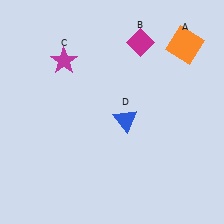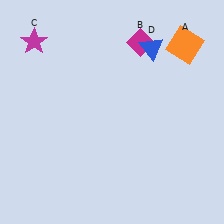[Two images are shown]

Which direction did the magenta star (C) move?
The magenta star (C) moved left.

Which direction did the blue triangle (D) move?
The blue triangle (D) moved up.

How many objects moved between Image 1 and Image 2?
2 objects moved between the two images.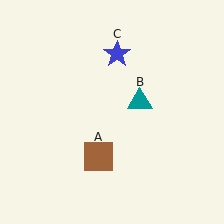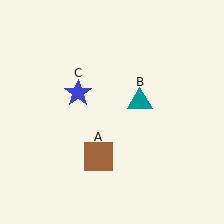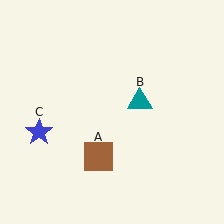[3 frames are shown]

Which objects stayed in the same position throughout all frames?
Brown square (object A) and teal triangle (object B) remained stationary.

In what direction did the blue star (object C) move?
The blue star (object C) moved down and to the left.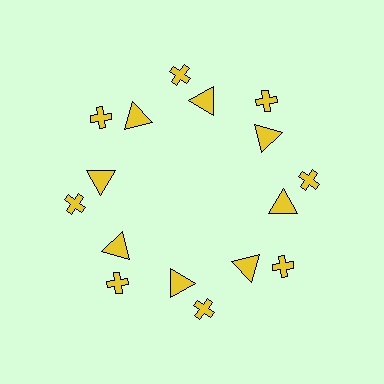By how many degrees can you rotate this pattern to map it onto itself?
The pattern maps onto itself every 45 degrees of rotation.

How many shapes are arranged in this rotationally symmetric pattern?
There are 16 shapes, arranged in 8 groups of 2.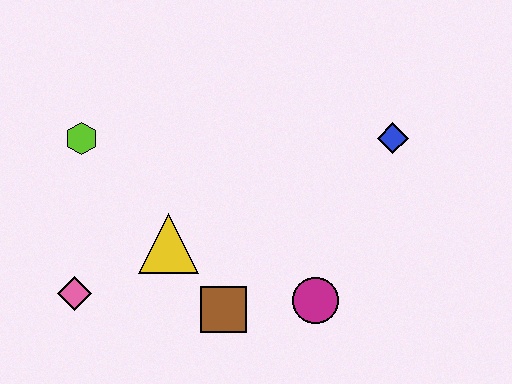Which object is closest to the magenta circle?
The brown square is closest to the magenta circle.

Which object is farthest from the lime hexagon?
The blue diamond is farthest from the lime hexagon.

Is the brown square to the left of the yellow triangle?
No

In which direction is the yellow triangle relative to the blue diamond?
The yellow triangle is to the left of the blue diamond.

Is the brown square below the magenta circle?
Yes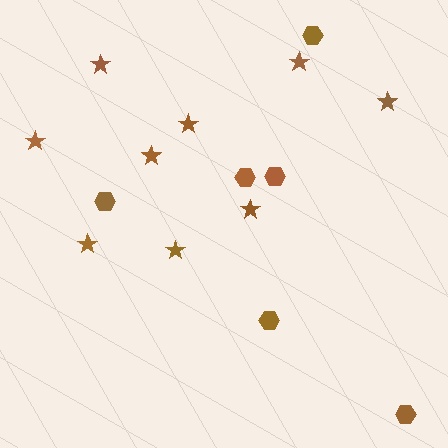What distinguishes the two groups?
There are 2 groups: one group of stars (9) and one group of hexagons (6).